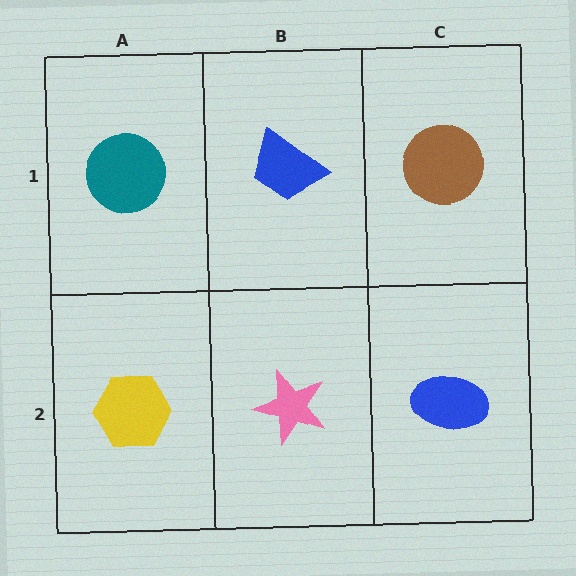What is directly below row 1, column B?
A pink star.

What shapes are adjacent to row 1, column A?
A yellow hexagon (row 2, column A), a blue trapezoid (row 1, column B).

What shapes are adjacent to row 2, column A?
A teal circle (row 1, column A), a pink star (row 2, column B).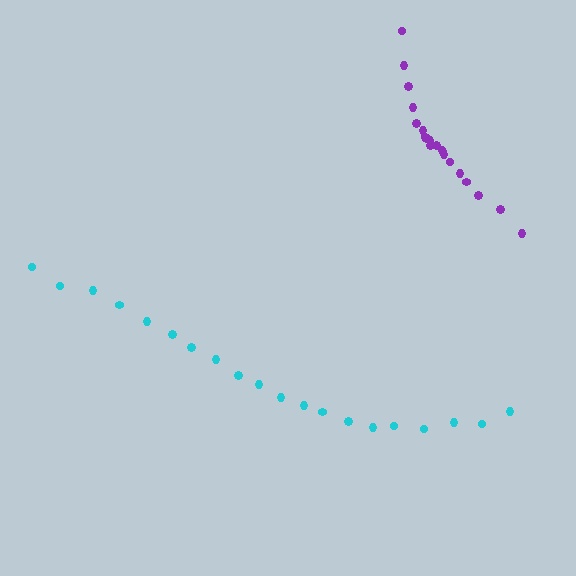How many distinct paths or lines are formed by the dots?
There are 2 distinct paths.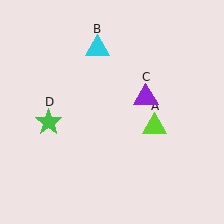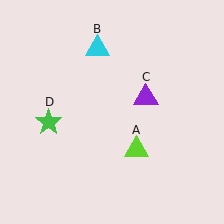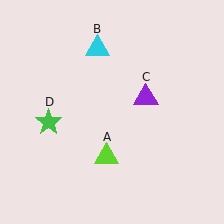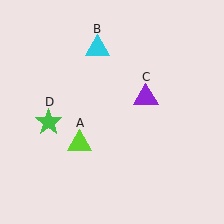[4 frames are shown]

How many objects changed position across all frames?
1 object changed position: lime triangle (object A).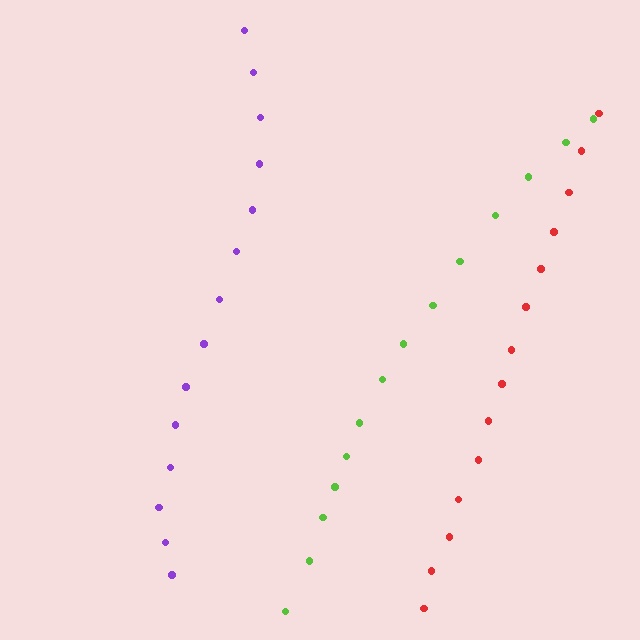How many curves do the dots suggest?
There are 3 distinct paths.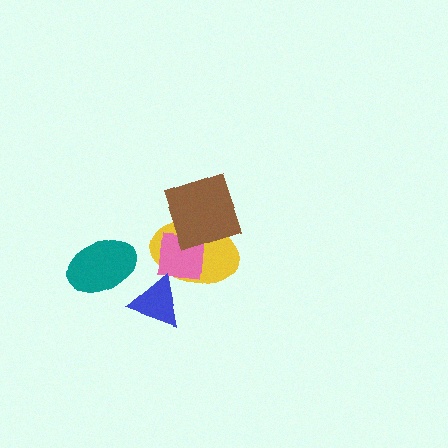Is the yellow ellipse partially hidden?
Yes, it is partially covered by another shape.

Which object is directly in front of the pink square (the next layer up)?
The brown diamond is directly in front of the pink square.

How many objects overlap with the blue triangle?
2 objects overlap with the blue triangle.